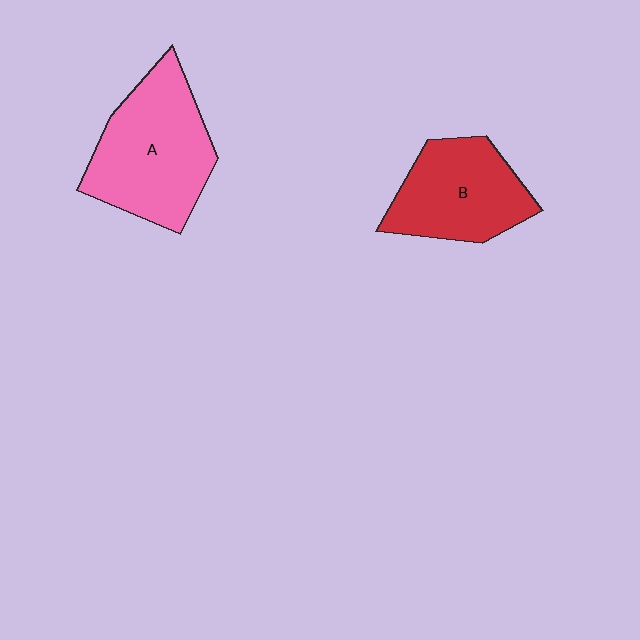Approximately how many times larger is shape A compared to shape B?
Approximately 1.3 times.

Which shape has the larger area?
Shape A (pink).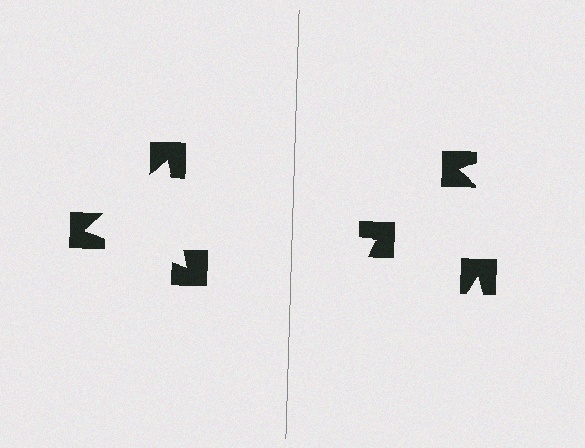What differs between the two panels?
The notched squares are positioned identically on both sides; only the wedge orientations differ. On the left they align to a triangle; on the right they are misaligned.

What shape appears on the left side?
An illusory triangle.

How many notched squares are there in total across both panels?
6 — 3 on each side.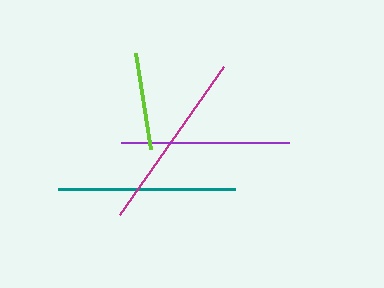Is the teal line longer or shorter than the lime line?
The teal line is longer than the lime line.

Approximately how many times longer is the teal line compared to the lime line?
The teal line is approximately 1.8 times the length of the lime line.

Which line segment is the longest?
The magenta line is the longest at approximately 180 pixels.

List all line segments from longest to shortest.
From longest to shortest: magenta, teal, purple, lime.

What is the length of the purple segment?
The purple segment is approximately 168 pixels long.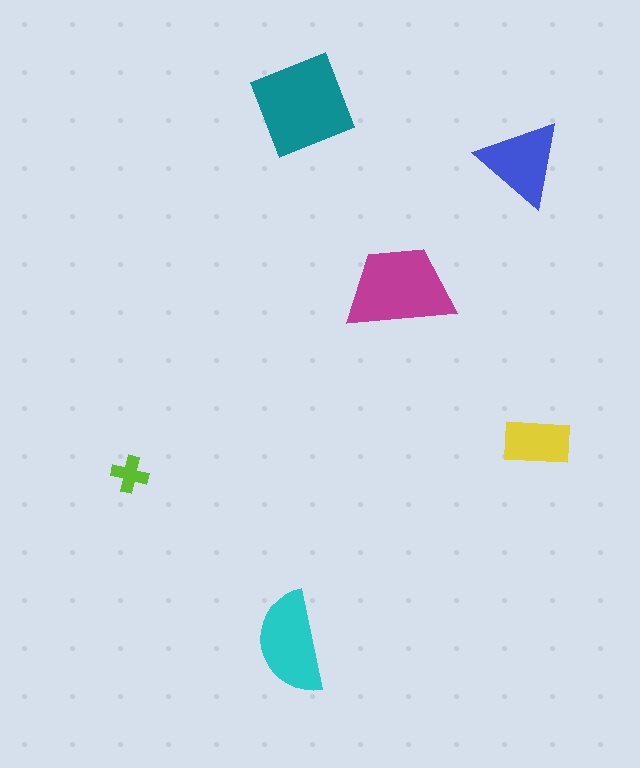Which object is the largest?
The teal square.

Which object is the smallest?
The lime cross.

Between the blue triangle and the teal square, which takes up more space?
The teal square.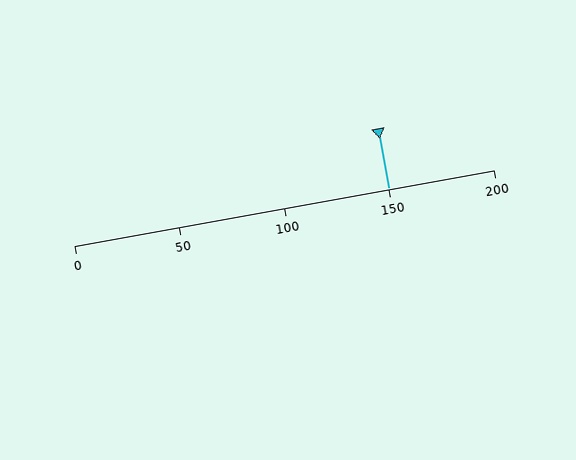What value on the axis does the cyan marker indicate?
The marker indicates approximately 150.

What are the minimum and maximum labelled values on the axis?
The axis runs from 0 to 200.